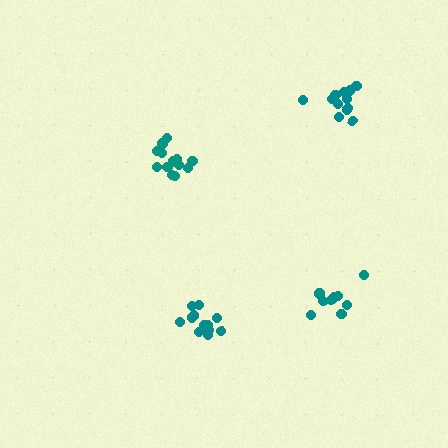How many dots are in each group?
Group 1: 13 dots, Group 2: 12 dots, Group 3: 13 dots, Group 4: 10 dots (48 total).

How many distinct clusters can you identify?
There are 4 distinct clusters.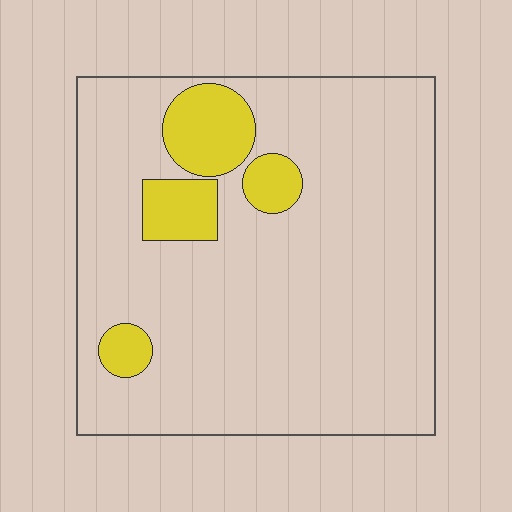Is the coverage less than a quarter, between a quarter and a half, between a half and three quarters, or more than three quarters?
Less than a quarter.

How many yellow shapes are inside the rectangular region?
4.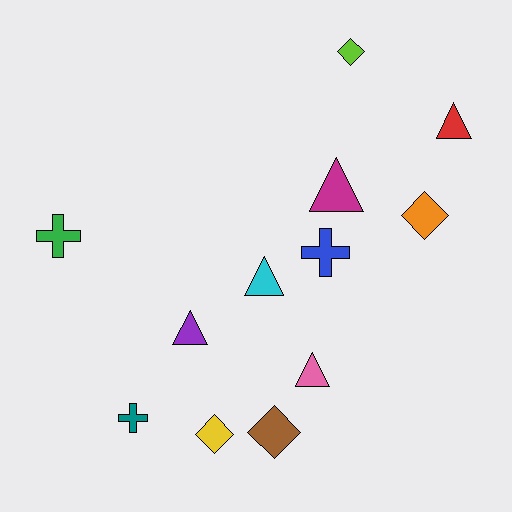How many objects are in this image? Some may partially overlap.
There are 12 objects.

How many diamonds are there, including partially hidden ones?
There are 4 diamonds.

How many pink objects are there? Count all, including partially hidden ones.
There is 1 pink object.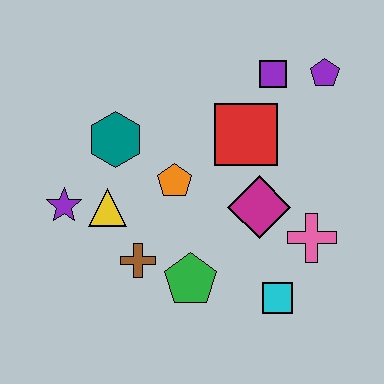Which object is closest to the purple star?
The yellow triangle is closest to the purple star.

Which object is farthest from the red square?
The purple star is farthest from the red square.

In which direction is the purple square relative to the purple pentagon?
The purple square is to the left of the purple pentagon.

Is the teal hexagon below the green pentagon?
No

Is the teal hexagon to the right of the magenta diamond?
No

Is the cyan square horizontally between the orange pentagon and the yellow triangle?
No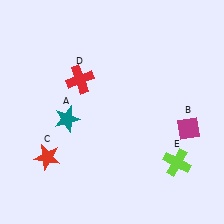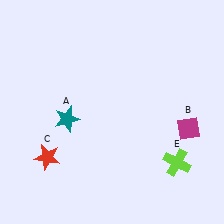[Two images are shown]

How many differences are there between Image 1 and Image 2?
There is 1 difference between the two images.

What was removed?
The red cross (D) was removed in Image 2.